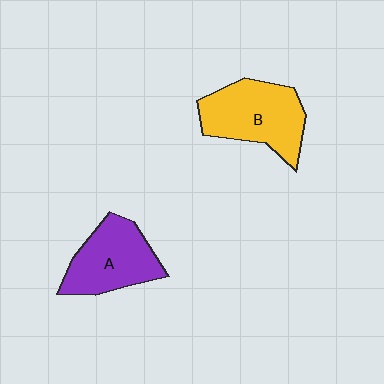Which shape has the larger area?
Shape B (yellow).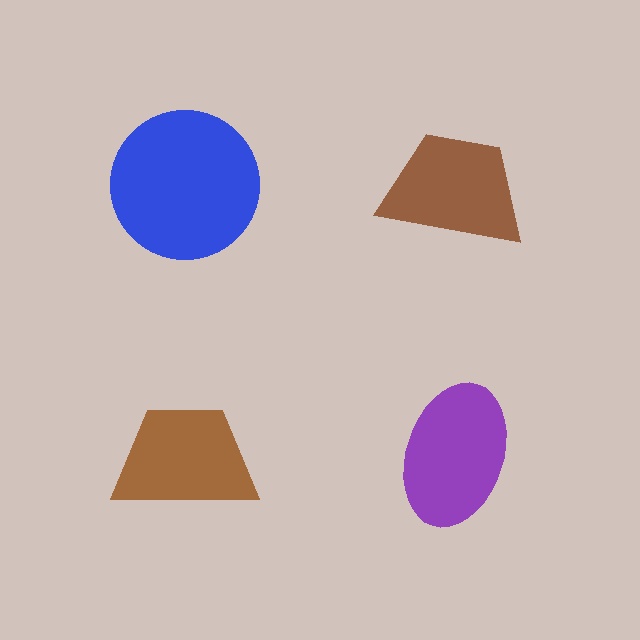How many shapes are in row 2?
2 shapes.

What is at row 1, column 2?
A brown trapezoid.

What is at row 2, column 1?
A brown trapezoid.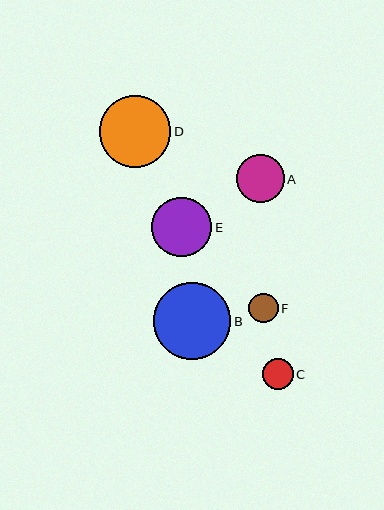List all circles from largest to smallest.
From largest to smallest: B, D, E, A, C, F.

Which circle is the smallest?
Circle F is the smallest with a size of approximately 30 pixels.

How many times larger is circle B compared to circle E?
Circle B is approximately 1.3 times the size of circle E.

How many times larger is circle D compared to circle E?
Circle D is approximately 1.2 times the size of circle E.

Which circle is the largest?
Circle B is the largest with a size of approximately 77 pixels.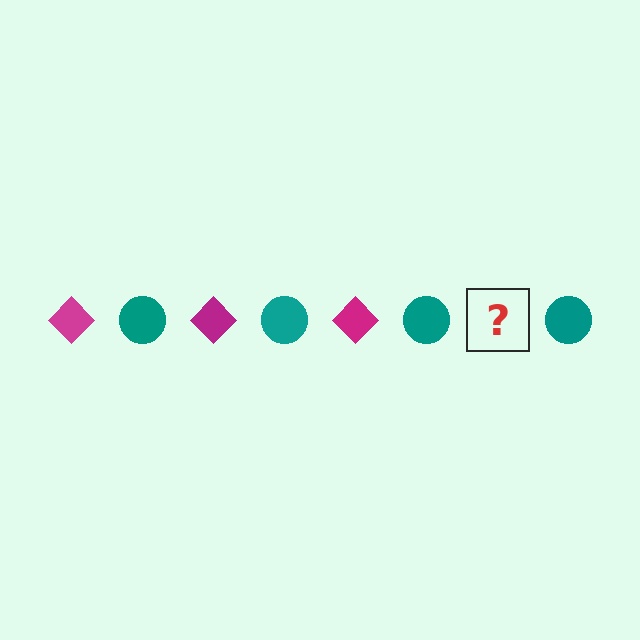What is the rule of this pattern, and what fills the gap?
The rule is that the pattern alternates between magenta diamond and teal circle. The gap should be filled with a magenta diamond.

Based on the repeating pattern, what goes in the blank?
The blank should be a magenta diamond.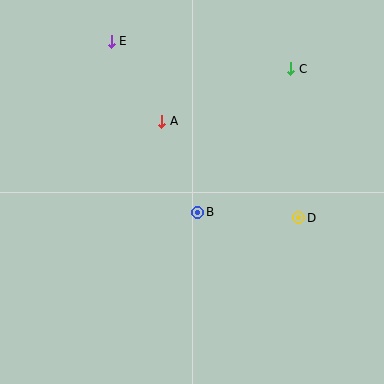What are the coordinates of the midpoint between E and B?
The midpoint between E and B is at (155, 127).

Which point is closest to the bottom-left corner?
Point B is closest to the bottom-left corner.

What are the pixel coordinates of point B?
Point B is at (198, 212).